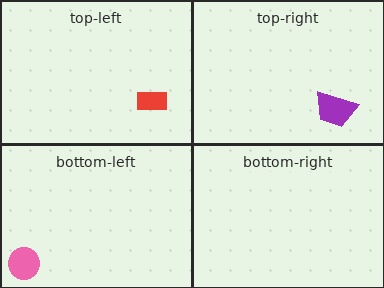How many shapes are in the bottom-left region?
1.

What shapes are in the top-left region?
The red rectangle.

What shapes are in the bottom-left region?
The pink circle.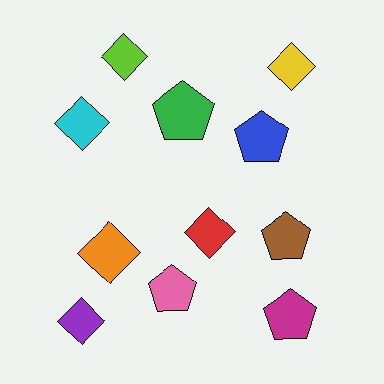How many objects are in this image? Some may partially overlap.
There are 11 objects.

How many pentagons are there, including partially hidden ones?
There are 5 pentagons.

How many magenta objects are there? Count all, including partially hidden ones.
There is 1 magenta object.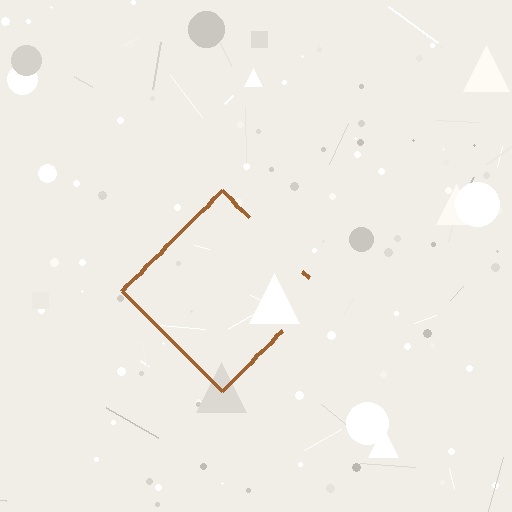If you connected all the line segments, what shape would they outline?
They would outline a diamond.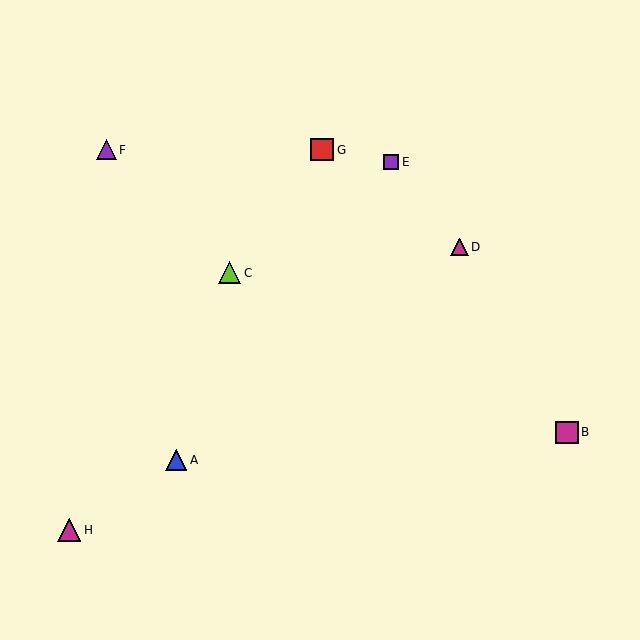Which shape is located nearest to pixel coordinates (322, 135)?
The red square (labeled G) at (322, 150) is nearest to that location.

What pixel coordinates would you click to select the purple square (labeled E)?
Click at (391, 162) to select the purple square E.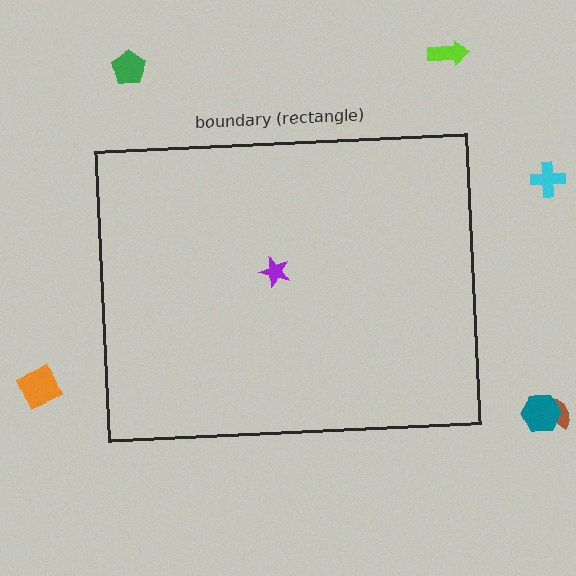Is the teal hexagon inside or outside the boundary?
Outside.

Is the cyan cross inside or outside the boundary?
Outside.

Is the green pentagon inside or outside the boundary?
Outside.